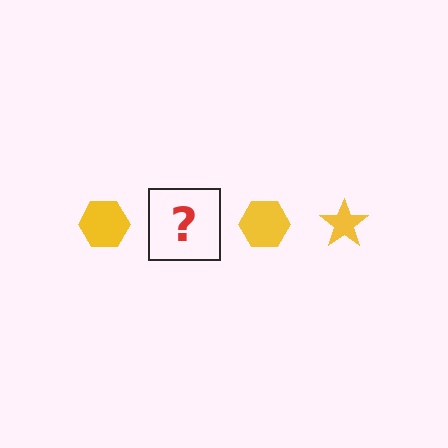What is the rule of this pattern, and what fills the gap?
The rule is that the pattern cycles through hexagon, star shapes in yellow. The gap should be filled with a yellow star.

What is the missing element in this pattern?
The missing element is a yellow star.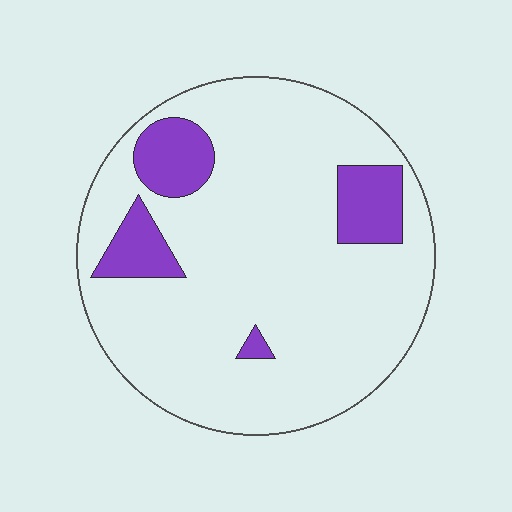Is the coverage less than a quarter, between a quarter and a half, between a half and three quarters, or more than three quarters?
Less than a quarter.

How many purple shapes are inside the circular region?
4.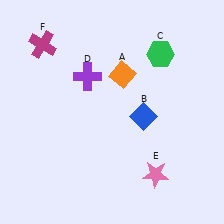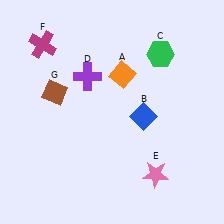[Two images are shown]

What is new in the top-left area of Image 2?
A brown diamond (G) was added in the top-left area of Image 2.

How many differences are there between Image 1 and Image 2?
There is 1 difference between the two images.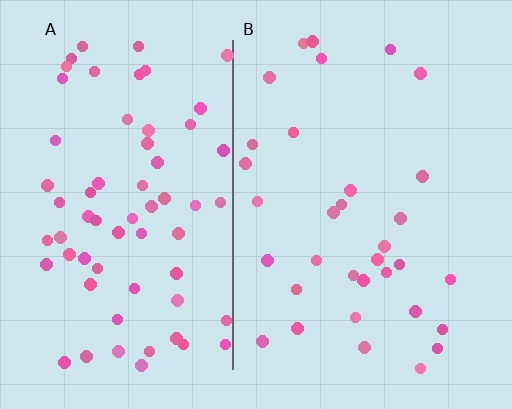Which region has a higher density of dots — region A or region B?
A (the left).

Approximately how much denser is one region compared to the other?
Approximately 2.0× — region A over region B.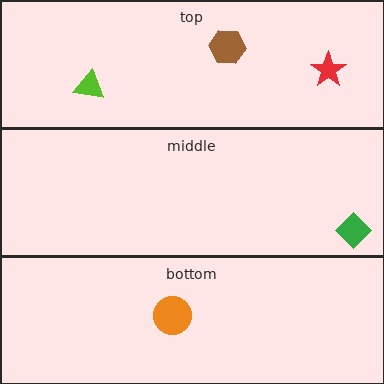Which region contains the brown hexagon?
The top region.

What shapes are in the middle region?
The green diamond.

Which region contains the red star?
The top region.